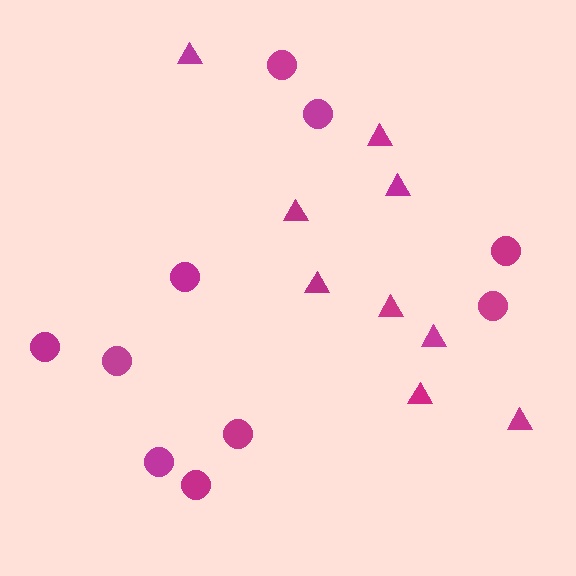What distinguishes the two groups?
There are 2 groups: one group of triangles (9) and one group of circles (10).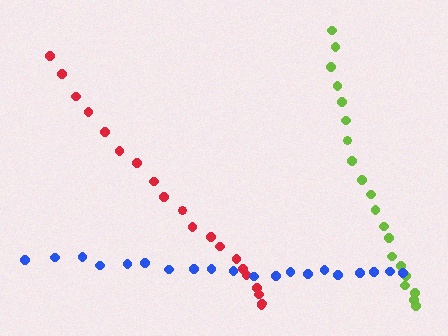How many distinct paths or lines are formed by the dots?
There are 3 distinct paths.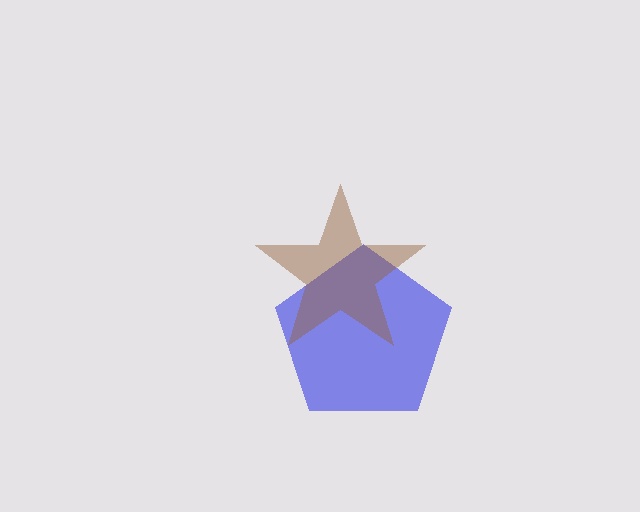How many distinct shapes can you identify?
There are 2 distinct shapes: a blue pentagon, a brown star.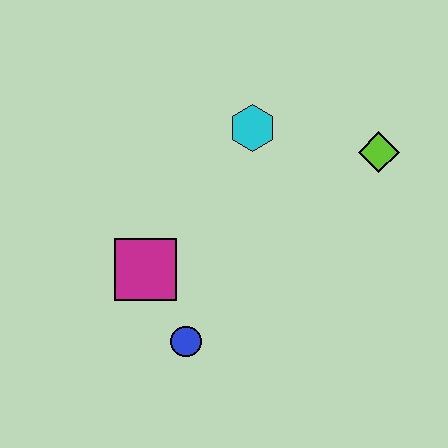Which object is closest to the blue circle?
The magenta square is closest to the blue circle.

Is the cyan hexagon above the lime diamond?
Yes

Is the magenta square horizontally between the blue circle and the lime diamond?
No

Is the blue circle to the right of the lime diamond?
No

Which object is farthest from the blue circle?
The lime diamond is farthest from the blue circle.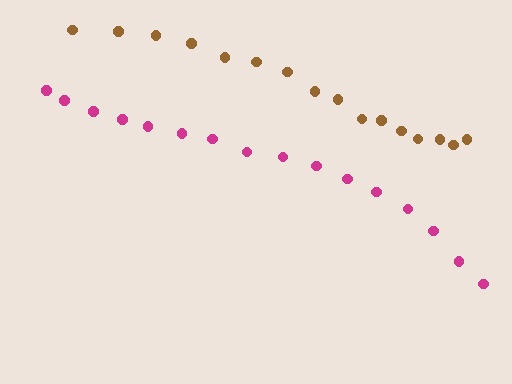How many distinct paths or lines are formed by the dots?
There are 2 distinct paths.